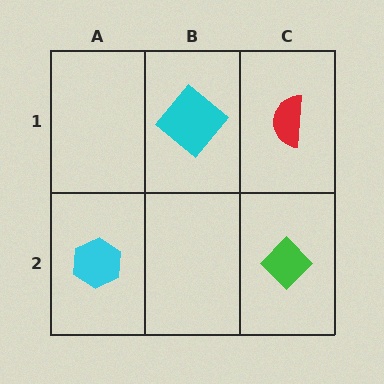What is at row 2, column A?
A cyan hexagon.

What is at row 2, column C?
A green diamond.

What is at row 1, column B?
A cyan diamond.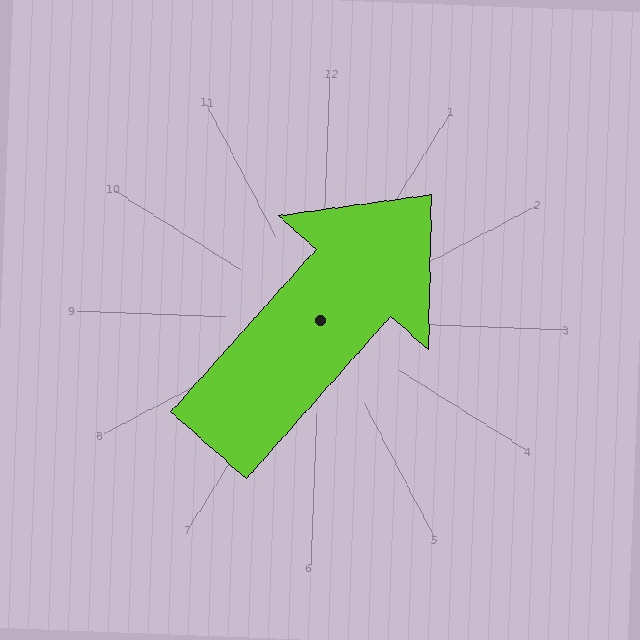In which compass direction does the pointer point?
Northeast.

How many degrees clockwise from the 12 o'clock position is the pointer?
Approximately 40 degrees.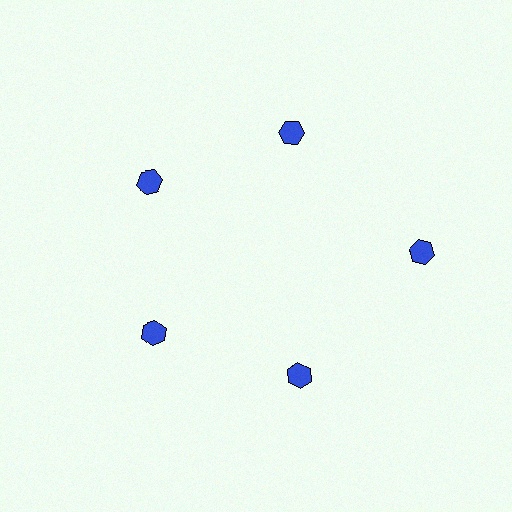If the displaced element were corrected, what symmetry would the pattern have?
It would have 5-fold rotational symmetry — the pattern would map onto itself every 72 degrees.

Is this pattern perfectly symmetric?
No. The 5 blue hexagons are arranged in a ring, but one element near the 3 o'clock position is pushed outward from the center, breaking the 5-fold rotational symmetry.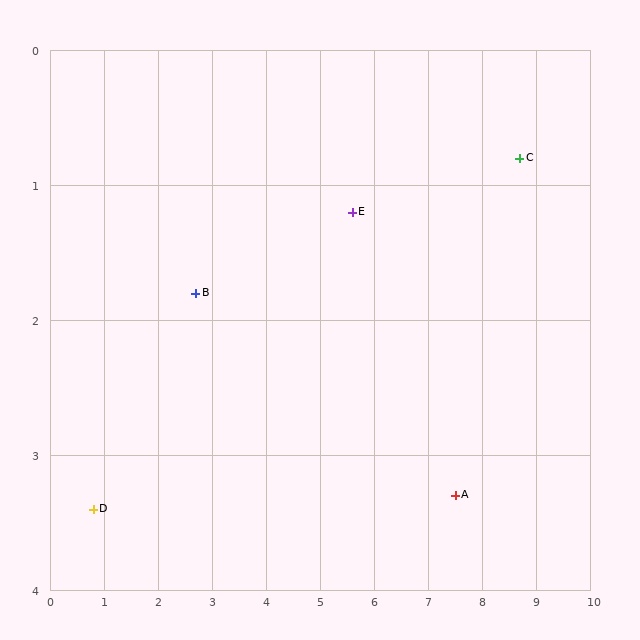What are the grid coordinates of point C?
Point C is at approximately (8.7, 0.8).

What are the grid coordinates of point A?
Point A is at approximately (7.5, 3.3).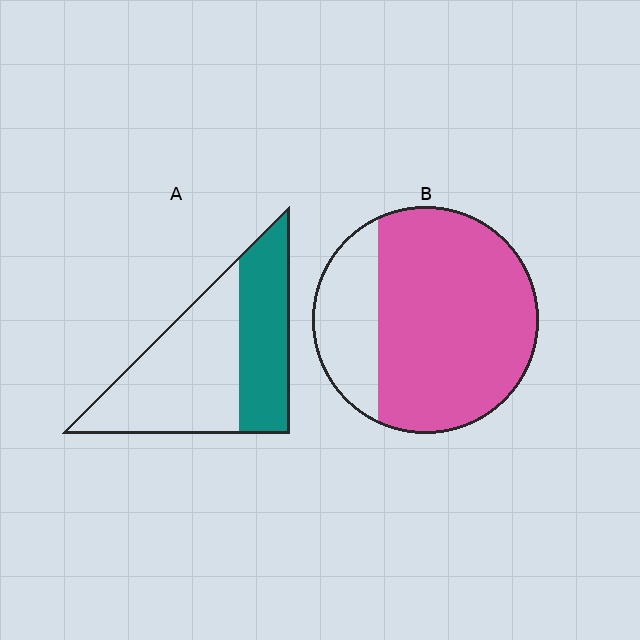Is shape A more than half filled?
No.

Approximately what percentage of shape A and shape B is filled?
A is approximately 40% and B is approximately 75%.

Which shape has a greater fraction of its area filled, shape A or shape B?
Shape B.